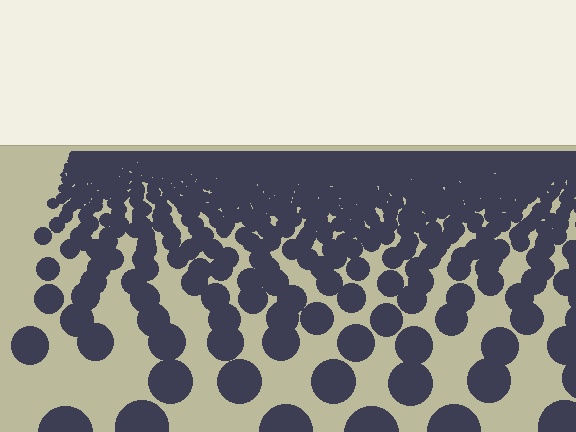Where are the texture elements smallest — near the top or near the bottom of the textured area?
Near the top.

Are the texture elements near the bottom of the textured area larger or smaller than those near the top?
Larger. Near the bottom, elements are closer to the viewer and appear at a bigger on-screen size.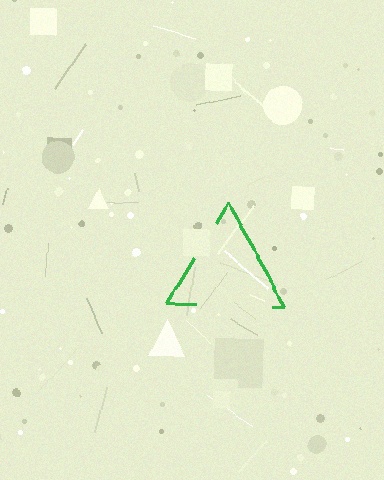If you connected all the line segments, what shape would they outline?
They would outline a triangle.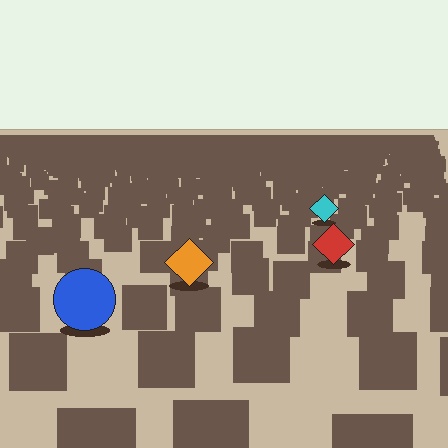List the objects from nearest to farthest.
From nearest to farthest: the blue circle, the orange diamond, the red diamond, the cyan diamond.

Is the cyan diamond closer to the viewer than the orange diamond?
No. The orange diamond is closer — you can tell from the texture gradient: the ground texture is coarser near it.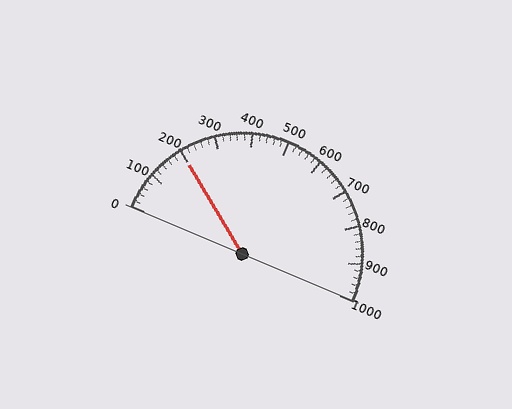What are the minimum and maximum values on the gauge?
The gauge ranges from 0 to 1000.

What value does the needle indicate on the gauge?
The needle indicates approximately 200.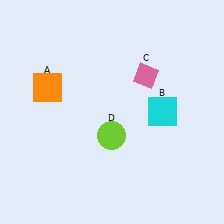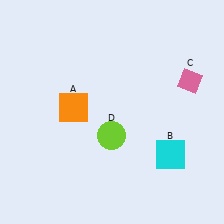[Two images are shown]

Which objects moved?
The objects that moved are: the orange square (A), the cyan square (B), the pink diamond (C).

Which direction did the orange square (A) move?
The orange square (A) moved right.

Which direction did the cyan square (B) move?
The cyan square (B) moved down.